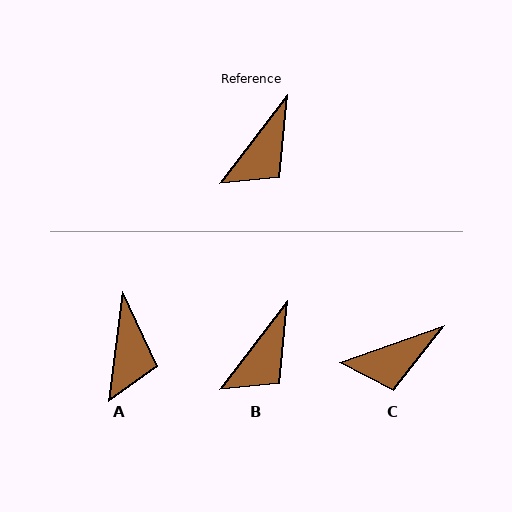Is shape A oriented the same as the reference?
No, it is off by about 30 degrees.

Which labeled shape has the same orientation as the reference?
B.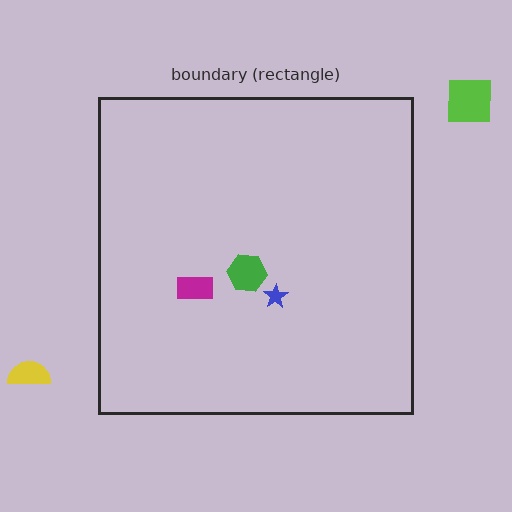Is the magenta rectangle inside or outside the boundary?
Inside.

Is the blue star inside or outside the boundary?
Inside.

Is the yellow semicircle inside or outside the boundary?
Outside.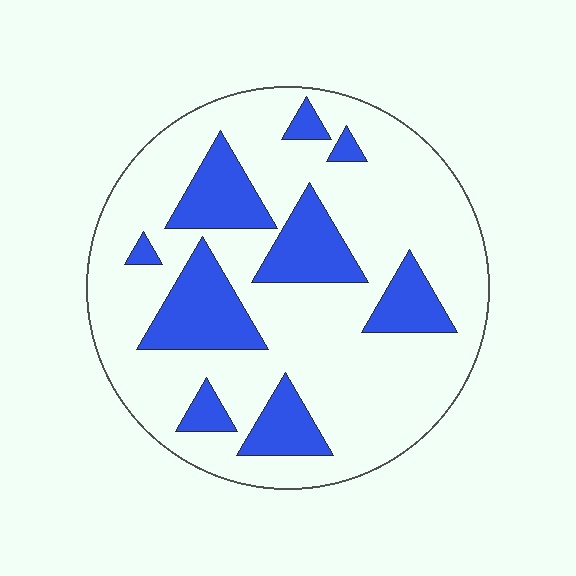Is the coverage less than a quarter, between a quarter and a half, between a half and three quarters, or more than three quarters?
Less than a quarter.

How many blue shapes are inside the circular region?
9.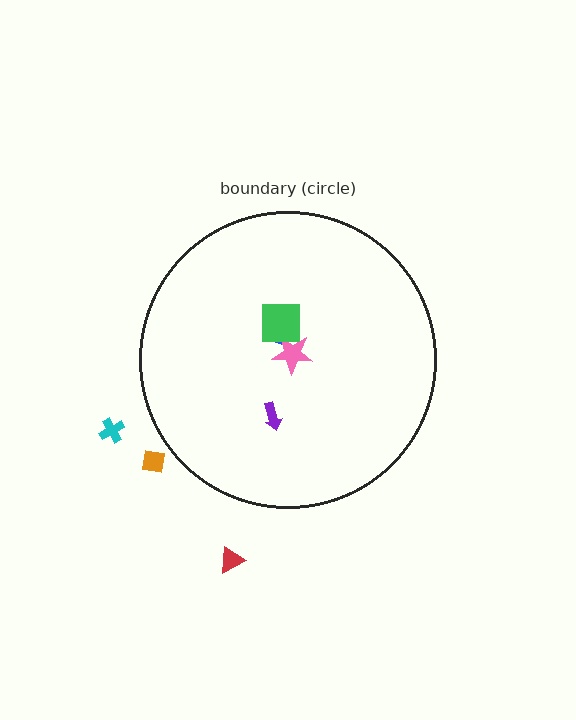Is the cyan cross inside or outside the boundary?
Outside.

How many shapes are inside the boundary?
4 inside, 3 outside.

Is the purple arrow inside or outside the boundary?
Inside.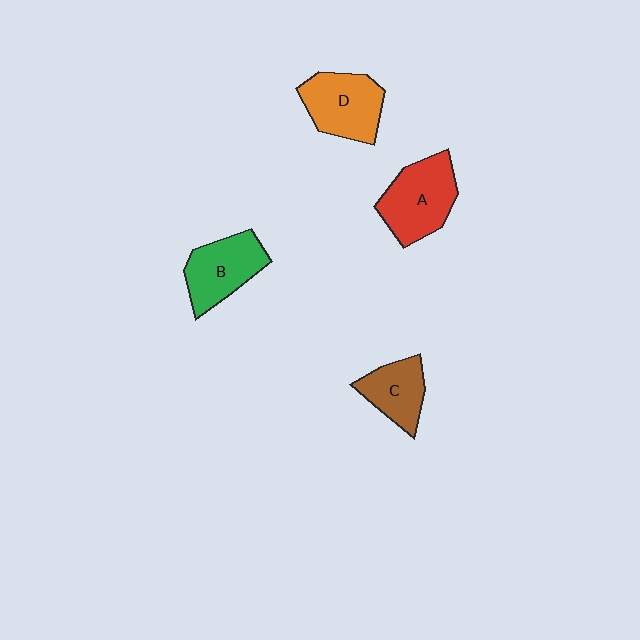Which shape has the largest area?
Shape A (red).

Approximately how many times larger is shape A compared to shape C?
Approximately 1.4 times.